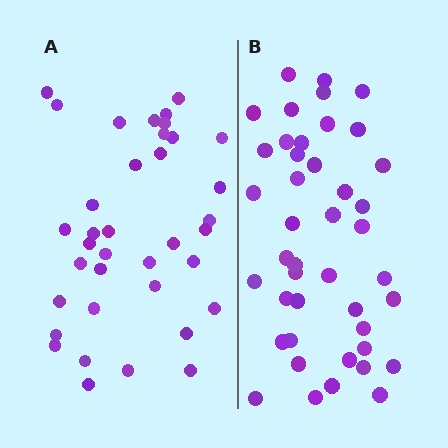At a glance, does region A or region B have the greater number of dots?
Region B (the right region) has more dots.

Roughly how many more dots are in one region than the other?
Region B has about 6 more dots than region A.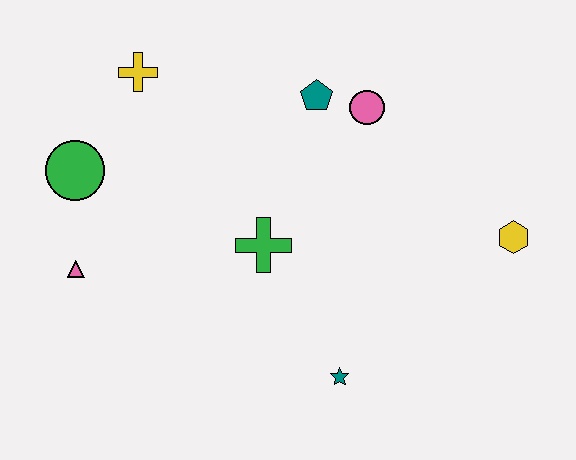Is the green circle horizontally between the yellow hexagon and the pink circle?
No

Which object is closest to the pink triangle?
The green circle is closest to the pink triangle.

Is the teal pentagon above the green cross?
Yes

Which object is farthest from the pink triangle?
The yellow hexagon is farthest from the pink triangle.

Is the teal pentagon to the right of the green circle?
Yes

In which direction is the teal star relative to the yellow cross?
The teal star is below the yellow cross.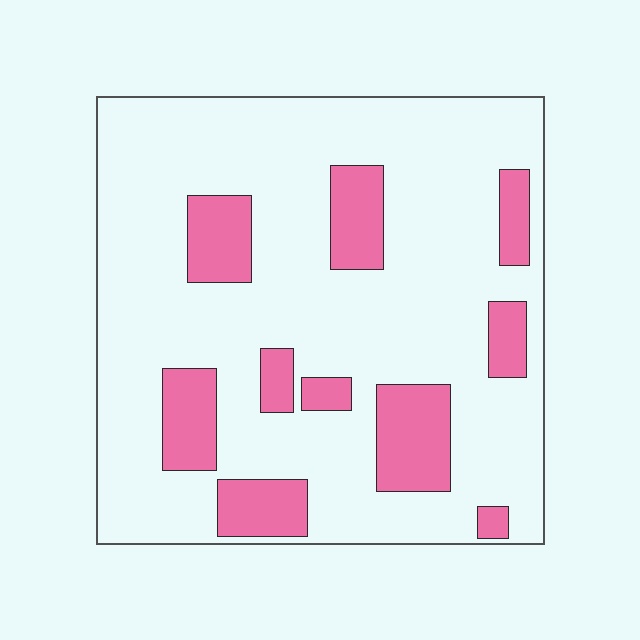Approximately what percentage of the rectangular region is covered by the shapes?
Approximately 20%.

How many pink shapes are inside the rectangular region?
10.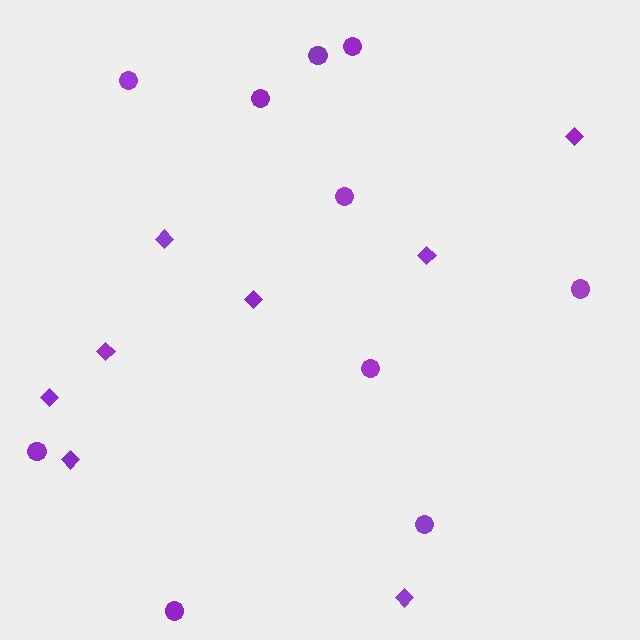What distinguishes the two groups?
There are 2 groups: one group of diamonds (8) and one group of circles (10).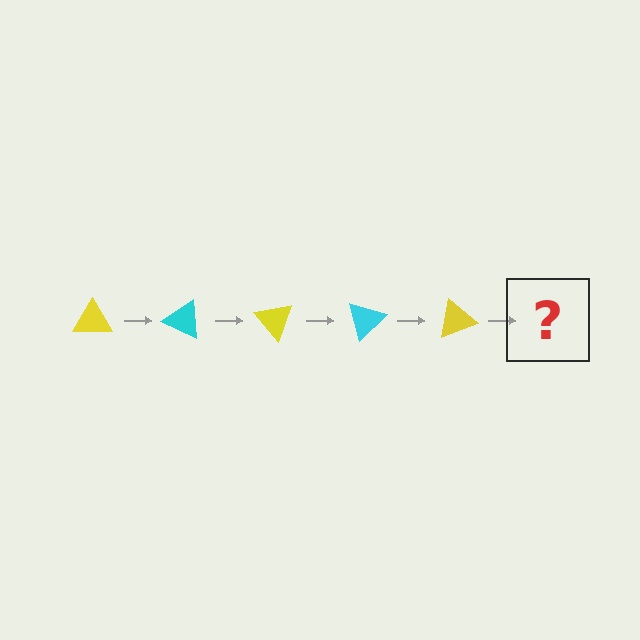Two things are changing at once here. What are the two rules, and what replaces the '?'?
The two rules are that it rotates 25 degrees each step and the color cycles through yellow and cyan. The '?' should be a cyan triangle, rotated 125 degrees from the start.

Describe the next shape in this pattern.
It should be a cyan triangle, rotated 125 degrees from the start.